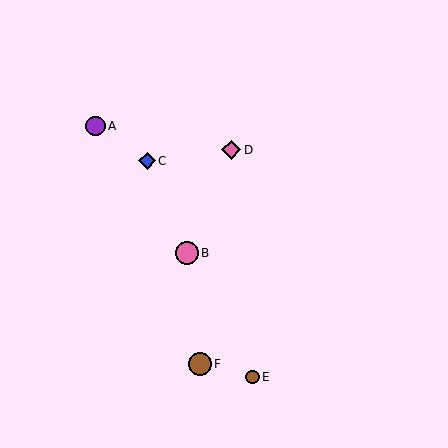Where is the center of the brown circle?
The center of the brown circle is at (200, 364).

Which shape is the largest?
The brown circle (labeled F) is the largest.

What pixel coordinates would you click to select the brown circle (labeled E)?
Click at (252, 377) to select the brown circle E.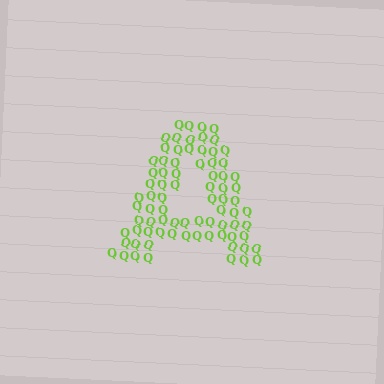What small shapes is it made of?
It is made of small letter Q's.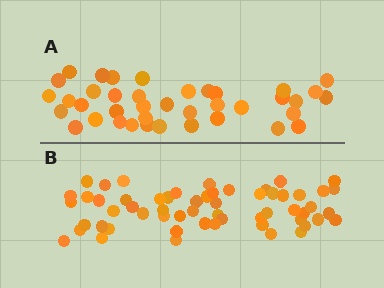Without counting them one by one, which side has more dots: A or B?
Region B (the bottom region) has more dots.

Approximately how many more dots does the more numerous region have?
Region B has approximately 20 more dots than region A.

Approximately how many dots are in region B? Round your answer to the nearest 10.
About 60 dots. (The exact count is 58, which rounds to 60.)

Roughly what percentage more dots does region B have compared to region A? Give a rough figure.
About 50% more.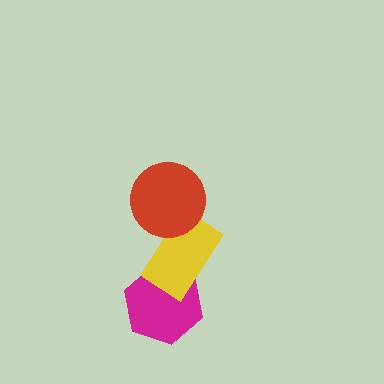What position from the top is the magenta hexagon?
The magenta hexagon is 3rd from the top.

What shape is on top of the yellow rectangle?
The red circle is on top of the yellow rectangle.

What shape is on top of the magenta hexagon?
The yellow rectangle is on top of the magenta hexagon.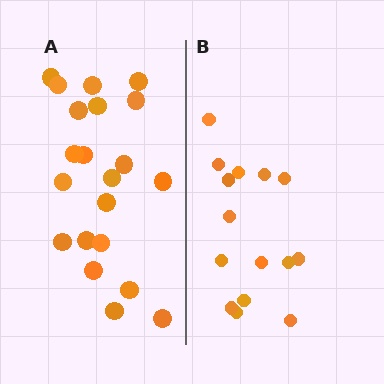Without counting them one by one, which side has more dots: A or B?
Region A (the left region) has more dots.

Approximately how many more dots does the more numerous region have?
Region A has about 6 more dots than region B.